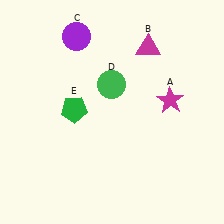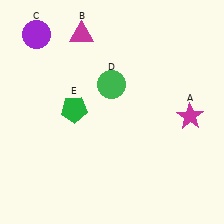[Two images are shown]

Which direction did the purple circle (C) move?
The purple circle (C) moved left.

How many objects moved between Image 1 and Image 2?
3 objects moved between the two images.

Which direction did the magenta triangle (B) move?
The magenta triangle (B) moved left.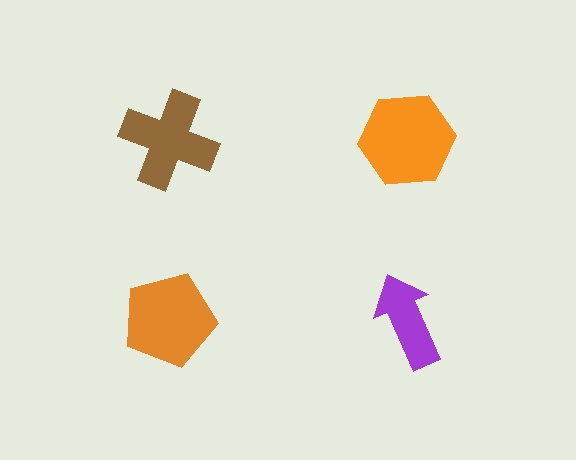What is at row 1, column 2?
An orange hexagon.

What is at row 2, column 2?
A purple arrow.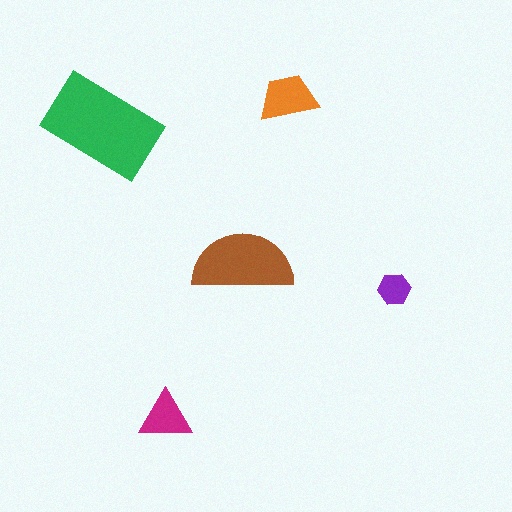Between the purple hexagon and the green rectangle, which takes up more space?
The green rectangle.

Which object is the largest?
The green rectangle.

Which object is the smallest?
The purple hexagon.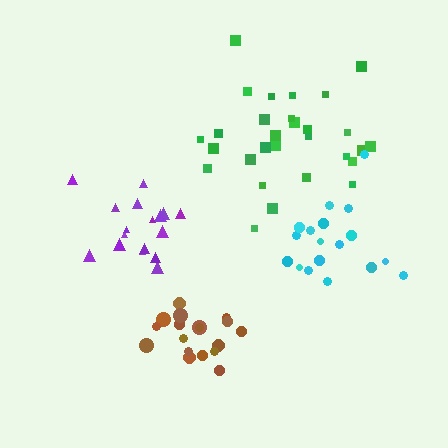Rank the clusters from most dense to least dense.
purple, brown, cyan, green.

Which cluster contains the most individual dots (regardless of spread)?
Green (30).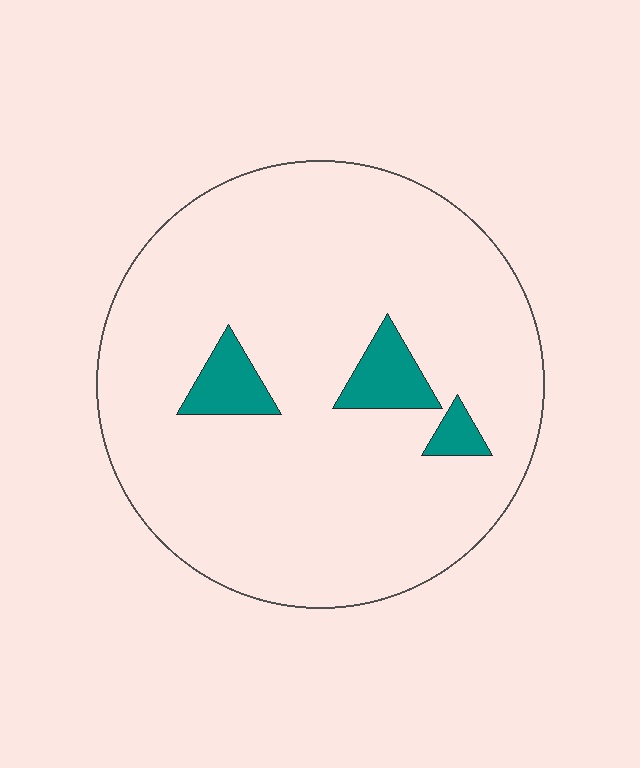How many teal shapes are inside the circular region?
3.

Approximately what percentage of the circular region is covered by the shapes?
Approximately 10%.